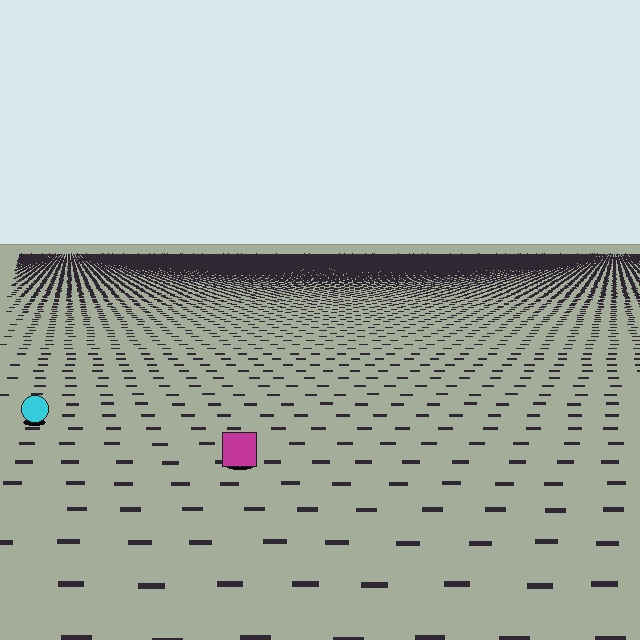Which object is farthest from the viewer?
The cyan circle is farthest from the viewer. It appears smaller and the ground texture around it is denser.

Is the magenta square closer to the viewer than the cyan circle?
Yes. The magenta square is closer — you can tell from the texture gradient: the ground texture is coarser near it.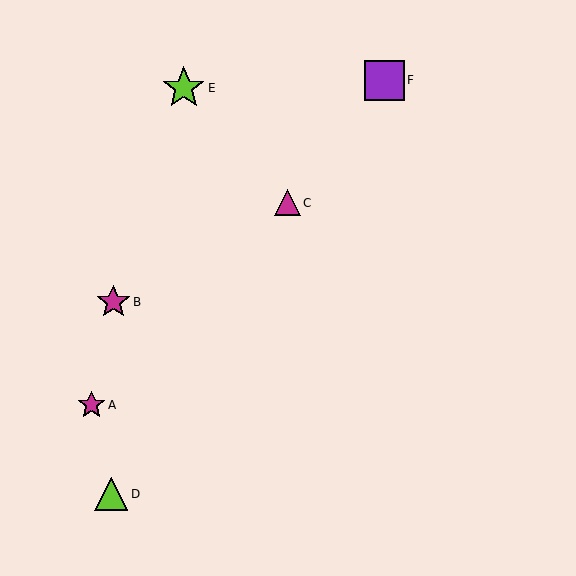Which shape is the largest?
The lime star (labeled E) is the largest.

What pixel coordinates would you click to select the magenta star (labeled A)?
Click at (91, 405) to select the magenta star A.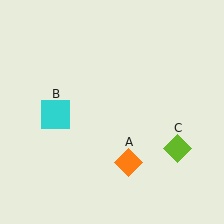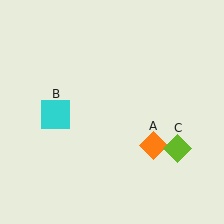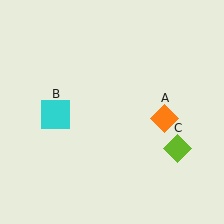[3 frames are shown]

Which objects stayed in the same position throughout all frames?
Cyan square (object B) and lime diamond (object C) remained stationary.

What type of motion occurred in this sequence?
The orange diamond (object A) rotated counterclockwise around the center of the scene.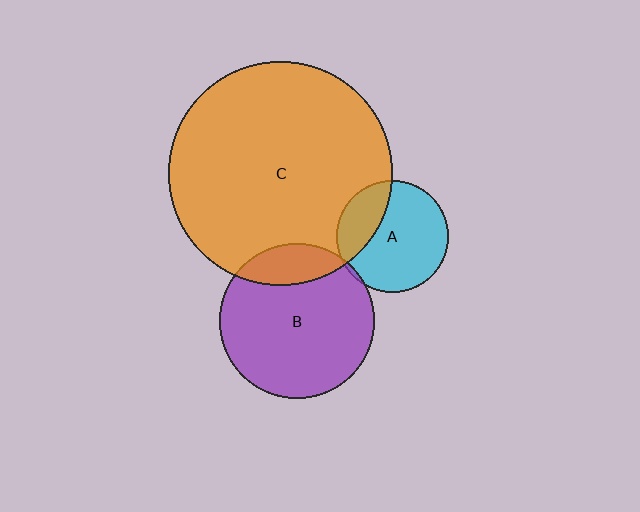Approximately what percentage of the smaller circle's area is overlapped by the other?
Approximately 15%.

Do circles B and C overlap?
Yes.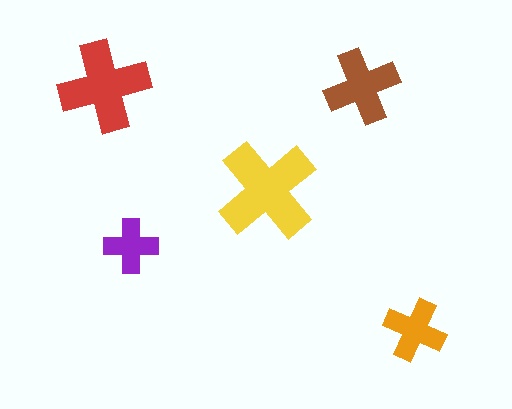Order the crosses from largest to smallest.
the yellow one, the red one, the brown one, the orange one, the purple one.